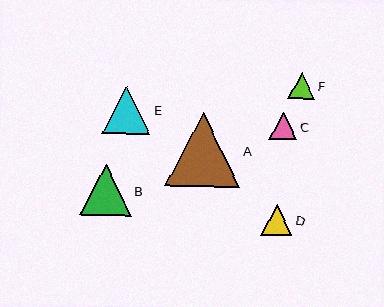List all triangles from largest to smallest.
From largest to smallest: A, B, E, D, C, F.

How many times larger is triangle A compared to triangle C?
Triangle A is approximately 2.7 times the size of triangle C.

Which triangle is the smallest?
Triangle F is the smallest with a size of approximately 26 pixels.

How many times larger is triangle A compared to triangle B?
Triangle A is approximately 1.5 times the size of triangle B.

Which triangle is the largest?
Triangle A is the largest with a size of approximately 75 pixels.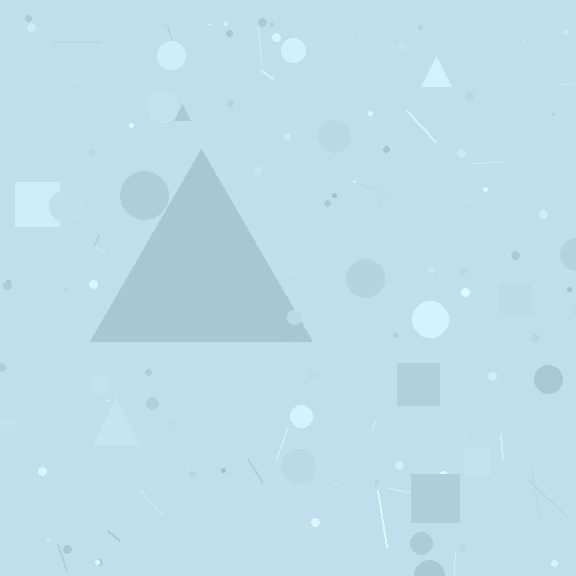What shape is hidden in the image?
A triangle is hidden in the image.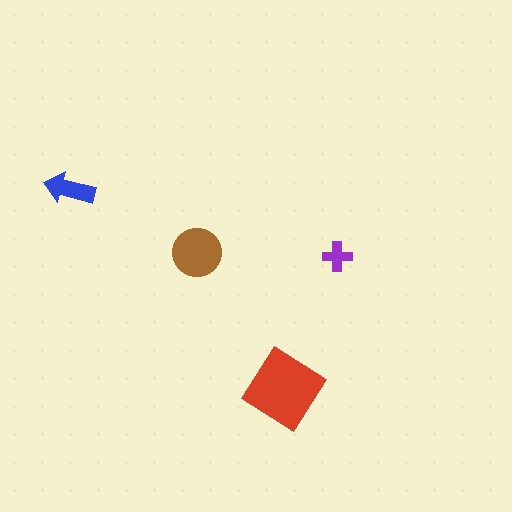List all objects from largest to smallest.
The red diamond, the brown circle, the blue arrow, the purple cross.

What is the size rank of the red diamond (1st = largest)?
1st.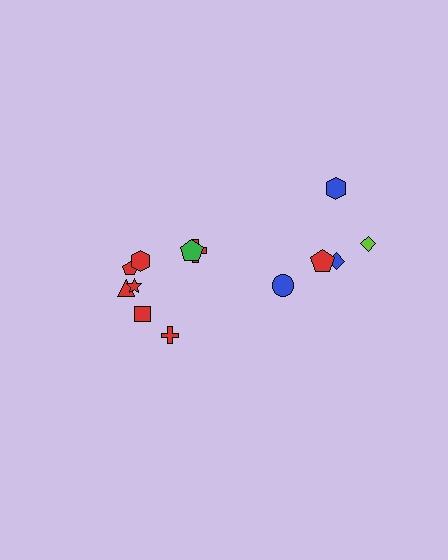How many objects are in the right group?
There are 5 objects.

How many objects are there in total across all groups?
There are 13 objects.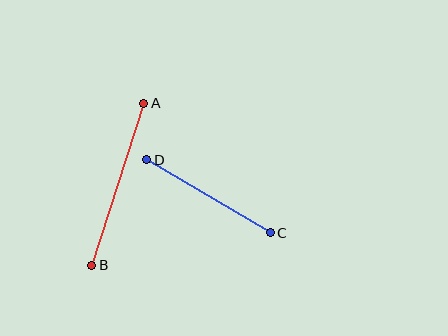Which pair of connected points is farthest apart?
Points A and B are farthest apart.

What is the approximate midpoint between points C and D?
The midpoint is at approximately (208, 196) pixels.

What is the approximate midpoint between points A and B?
The midpoint is at approximately (118, 184) pixels.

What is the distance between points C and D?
The distance is approximately 143 pixels.